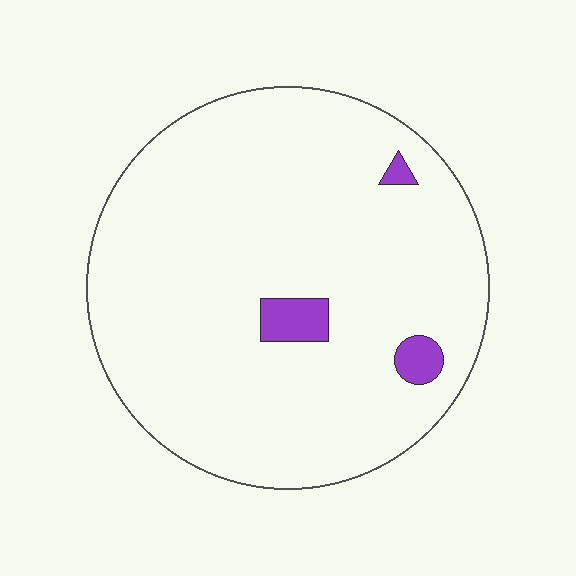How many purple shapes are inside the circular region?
3.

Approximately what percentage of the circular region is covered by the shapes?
Approximately 5%.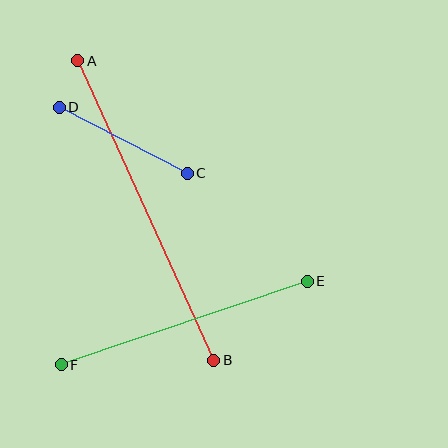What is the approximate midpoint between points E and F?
The midpoint is at approximately (184, 323) pixels.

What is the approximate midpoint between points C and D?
The midpoint is at approximately (123, 140) pixels.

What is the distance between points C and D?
The distance is approximately 144 pixels.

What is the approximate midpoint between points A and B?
The midpoint is at approximately (146, 210) pixels.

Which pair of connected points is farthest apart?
Points A and B are farthest apart.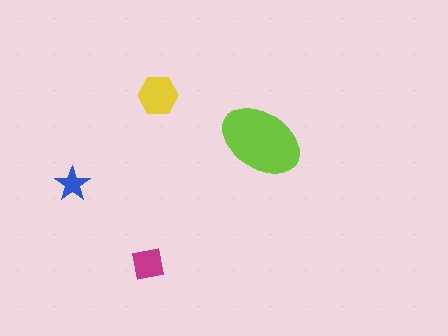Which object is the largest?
The lime ellipse.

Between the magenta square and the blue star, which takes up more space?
The magenta square.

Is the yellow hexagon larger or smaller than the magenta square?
Larger.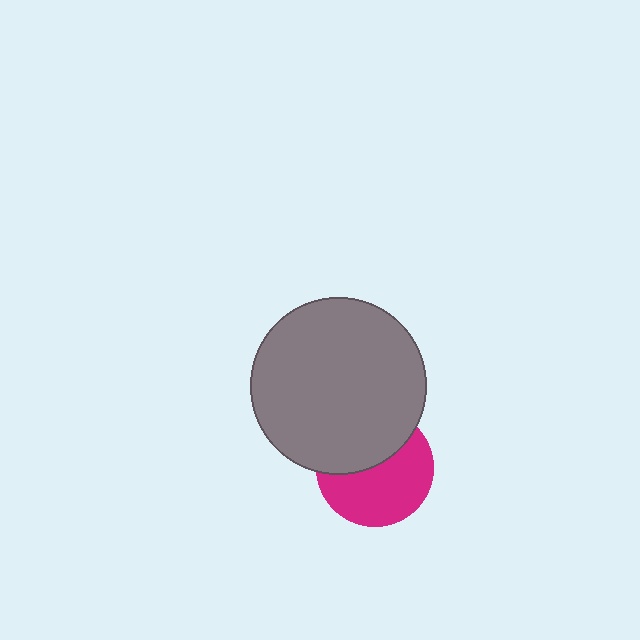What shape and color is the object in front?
The object in front is a gray circle.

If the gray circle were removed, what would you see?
You would see the complete magenta circle.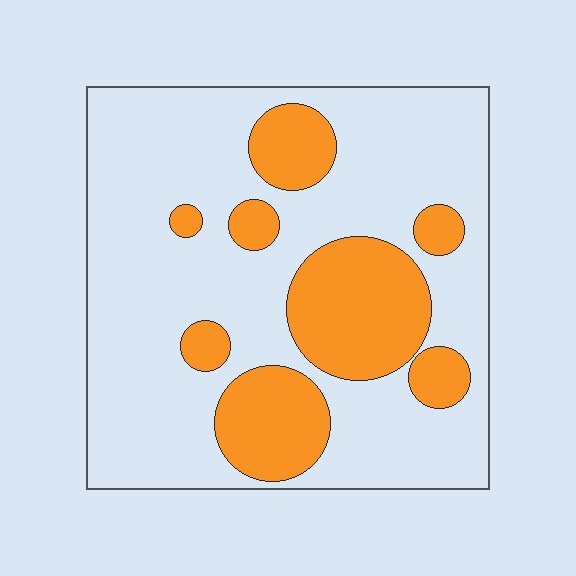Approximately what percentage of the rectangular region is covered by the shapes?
Approximately 25%.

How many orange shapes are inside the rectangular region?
8.